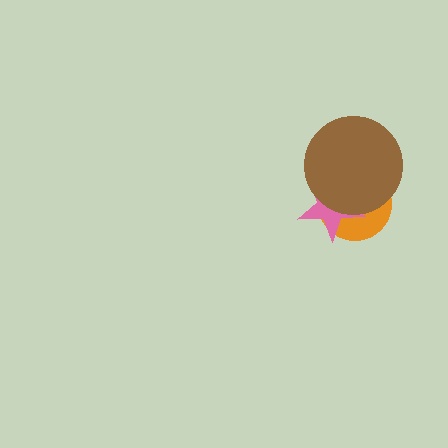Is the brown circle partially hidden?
No, no other shape covers it.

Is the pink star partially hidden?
Yes, it is partially covered by another shape.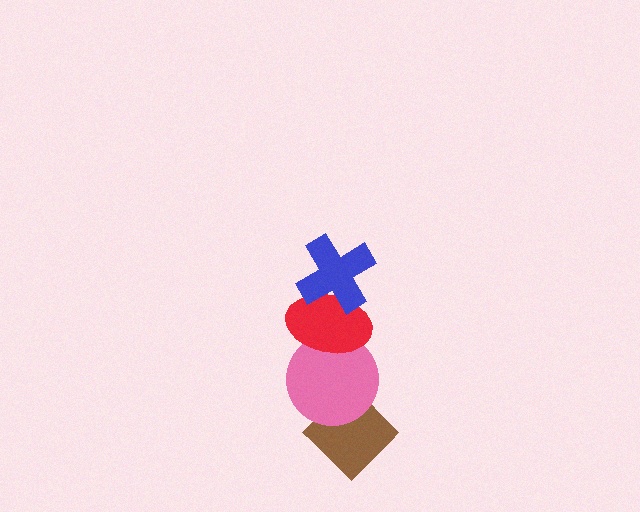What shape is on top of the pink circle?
The red ellipse is on top of the pink circle.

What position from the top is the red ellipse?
The red ellipse is 2nd from the top.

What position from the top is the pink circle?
The pink circle is 3rd from the top.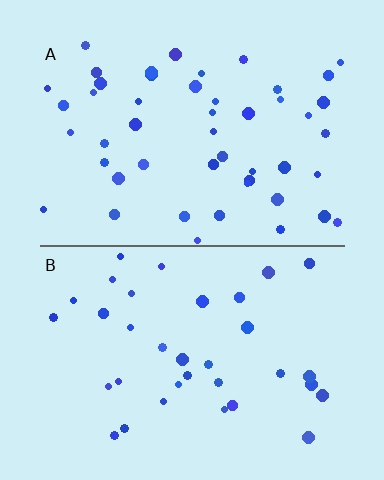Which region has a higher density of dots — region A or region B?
A (the top).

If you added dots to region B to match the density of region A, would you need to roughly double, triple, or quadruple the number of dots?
Approximately double.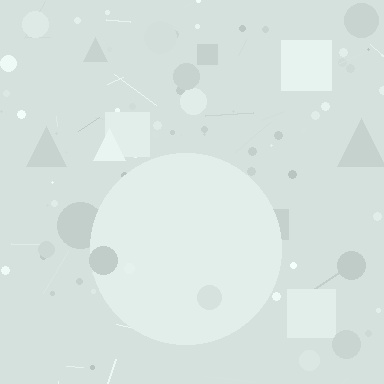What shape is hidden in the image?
A circle is hidden in the image.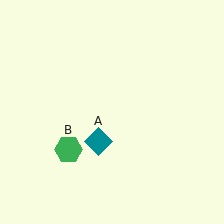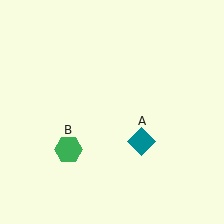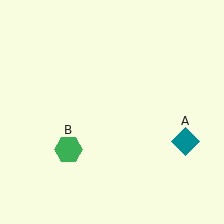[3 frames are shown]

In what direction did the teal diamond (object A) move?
The teal diamond (object A) moved right.